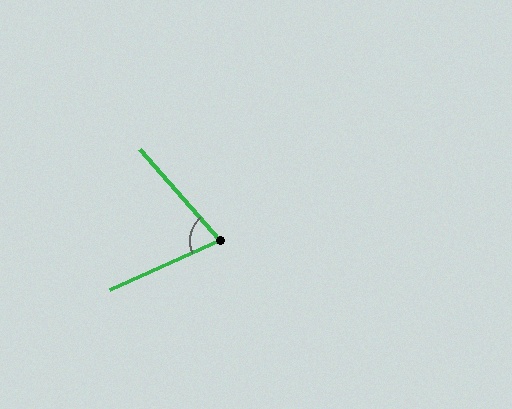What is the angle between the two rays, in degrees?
Approximately 73 degrees.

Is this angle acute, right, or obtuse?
It is acute.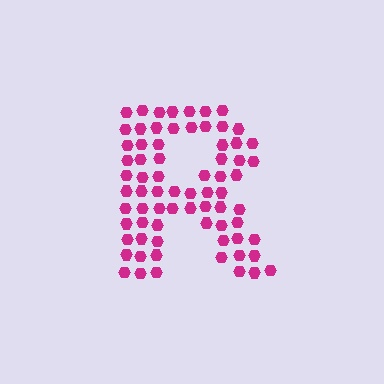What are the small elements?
The small elements are hexagons.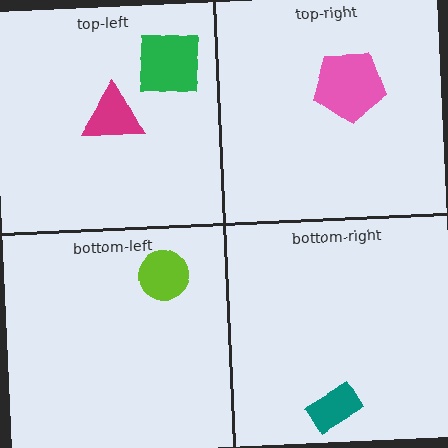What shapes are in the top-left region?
The green square, the magenta triangle.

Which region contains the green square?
The top-left region.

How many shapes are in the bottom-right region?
1.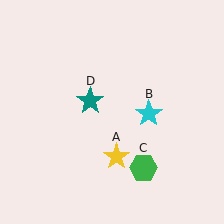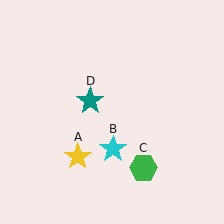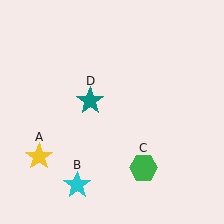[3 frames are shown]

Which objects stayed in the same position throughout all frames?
Green hexagon (object C) and teal star (object D) remained stationary.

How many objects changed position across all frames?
2 objects changed position: yellow star (object A), cyan star (object B).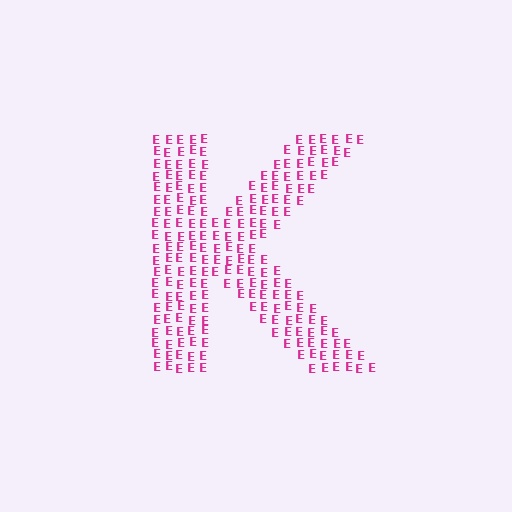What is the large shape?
The large shape is the letter K.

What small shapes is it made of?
It is made of small letter E's.